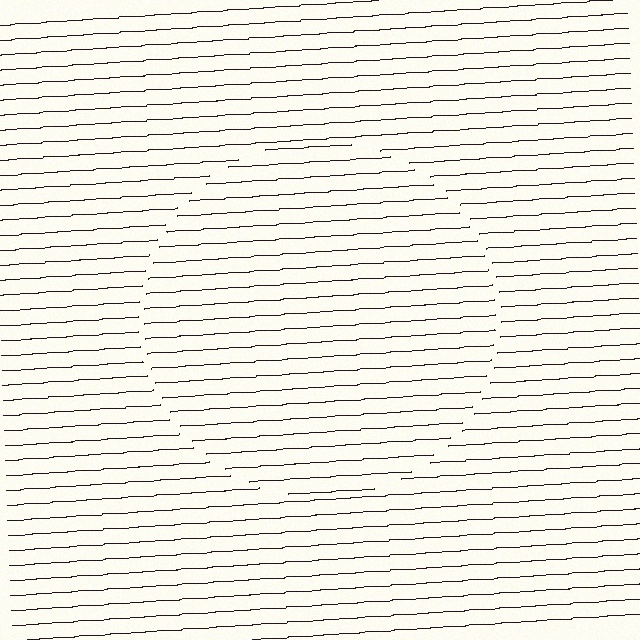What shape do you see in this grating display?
An illusory circle. The interior of the shape contains the same grating, shifted by half a period — the contour is defined by the phase discontinuity where line-ends from the inner and outer gratings abut.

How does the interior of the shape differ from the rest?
The interior of the shape contains the same grating, shifted by half a period — the contour is defined by the phase discontinuity where line-ends from the inner and outer gratings abut.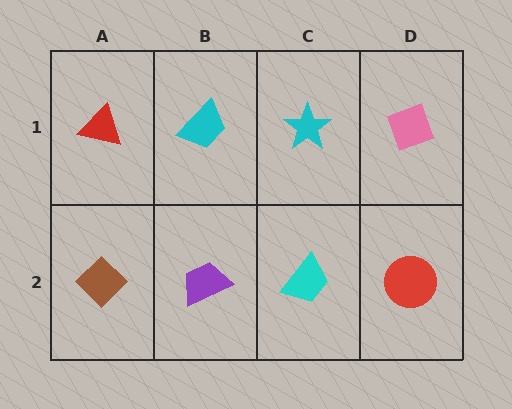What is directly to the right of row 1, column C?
A pink diamond.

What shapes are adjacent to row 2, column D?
A pink diamond (row 1, column D), a cyan trapezoid (row 2, column C).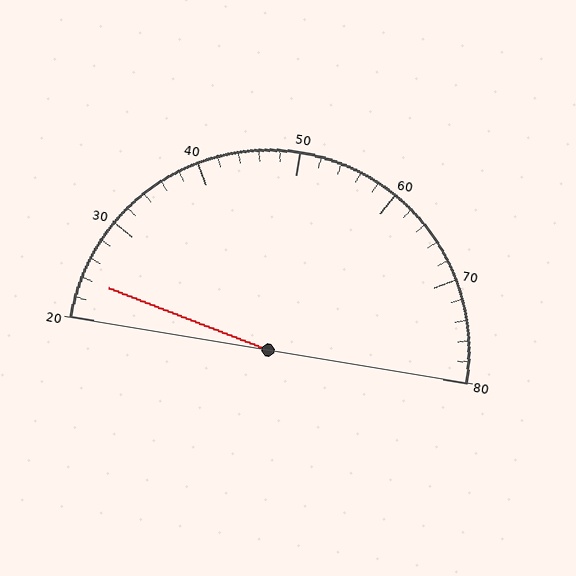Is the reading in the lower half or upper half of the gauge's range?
The reading is in the lower half of the range (20 to 80).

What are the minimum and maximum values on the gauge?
The gauge ranges from 20 to 80.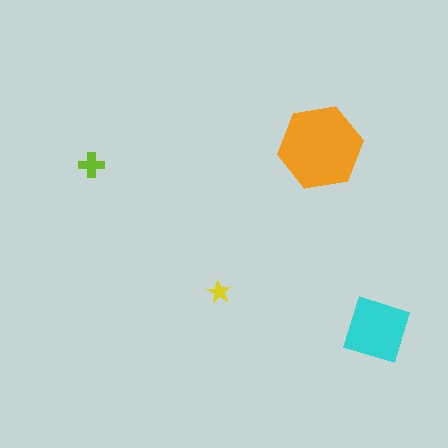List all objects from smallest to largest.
The yellow star, the lime cross, the cyan square, the orange hexagon.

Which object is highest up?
The orange hexagon is topmost.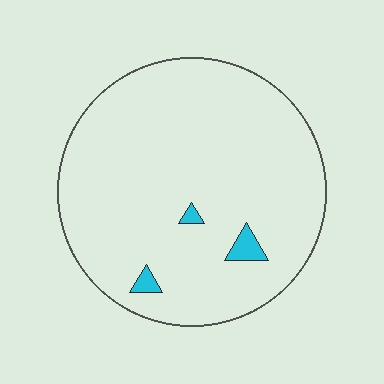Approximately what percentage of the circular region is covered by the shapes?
Approximately 5%.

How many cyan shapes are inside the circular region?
3.